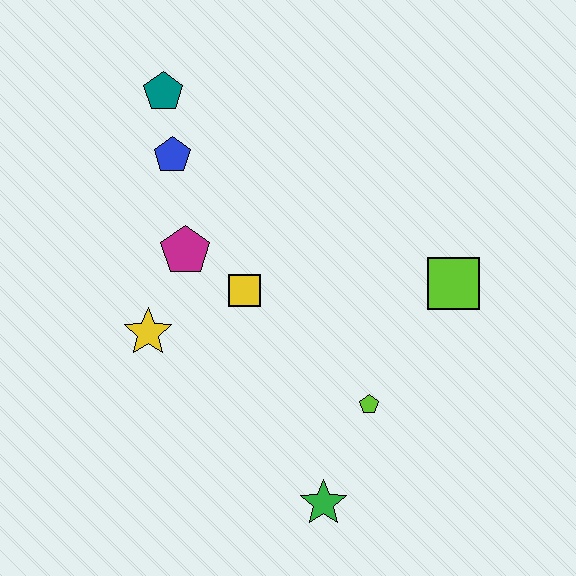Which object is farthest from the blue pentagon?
The green star is farthest from the blue pentagon.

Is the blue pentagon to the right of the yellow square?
No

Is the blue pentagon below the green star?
No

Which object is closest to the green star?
The lime pentagon is closest to the green star.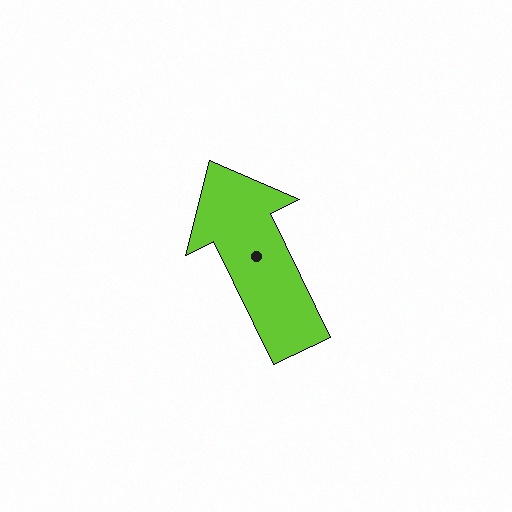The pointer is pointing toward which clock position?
Roughly 11 o'clock.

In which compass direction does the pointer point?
Northwest.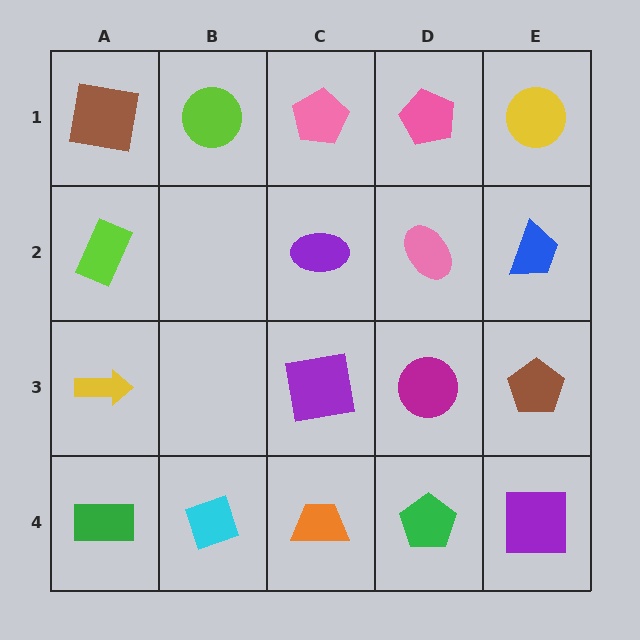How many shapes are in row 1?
5 shapes.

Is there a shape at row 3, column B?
No, that cell is empty.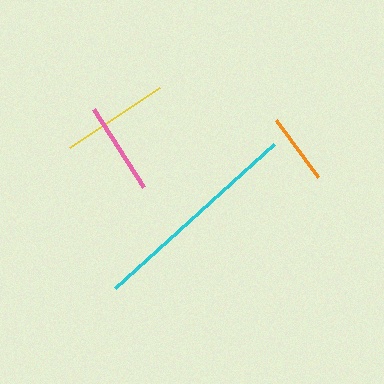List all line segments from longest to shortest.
From longest to shortest: cyan, yellow, pink, orange.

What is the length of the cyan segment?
The cyan segment is approximately 215 pixels long.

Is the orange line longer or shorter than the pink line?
The pink line is longer than the orange line.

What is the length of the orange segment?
The orange segment is approximately 71 pixels long.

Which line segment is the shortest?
The orange line is the shortest at approximately 71 pixels.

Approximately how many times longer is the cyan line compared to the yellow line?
The cyan line is approximately 2.0 times the length of the yellow line.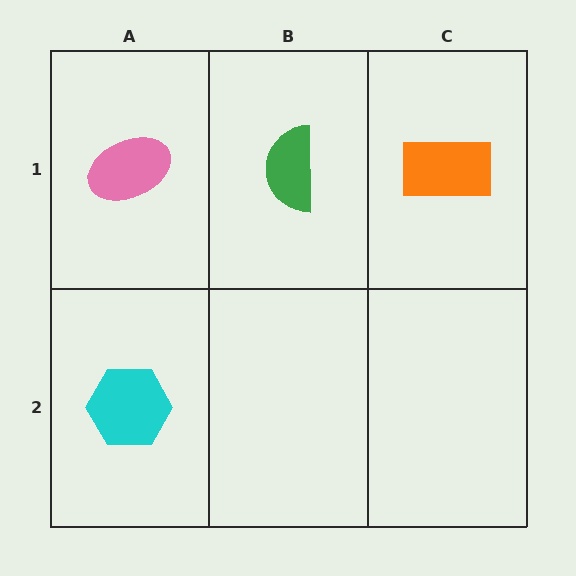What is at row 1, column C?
An orange rectangle.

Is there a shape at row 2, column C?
No, that cell is empty.